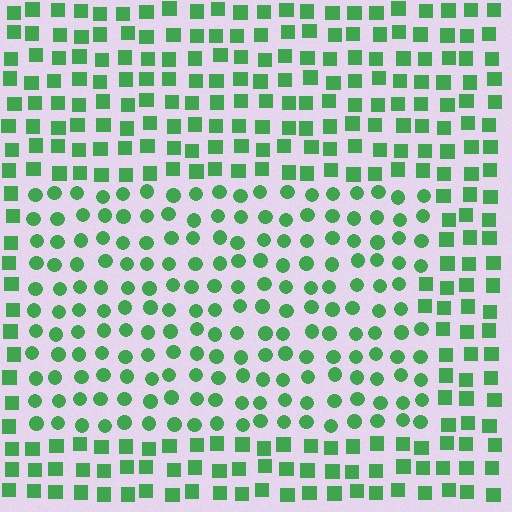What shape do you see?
I see a rectangle.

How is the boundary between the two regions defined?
The boundary is defined by a change in element shape: circles inside vs. squares outside. All elements share the same color and spacing.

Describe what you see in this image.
The image is filled with small green elements arranged in a uniform grid. A rectangle-shaped region contains circles, while the surrounding area contains squares. The boundary is defined purely by the change in element shape.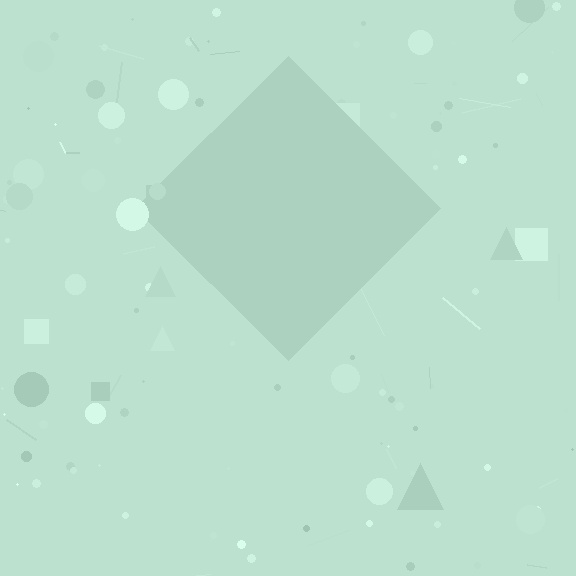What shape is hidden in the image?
A diamond is hidden in the image.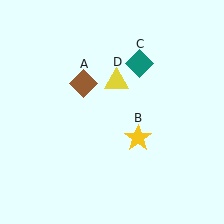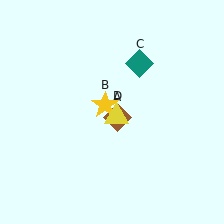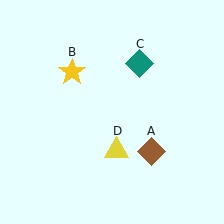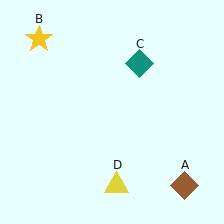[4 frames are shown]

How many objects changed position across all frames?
3 objects changed position: brown diamond (object A), yellow star (object B), yellow triangle (object D).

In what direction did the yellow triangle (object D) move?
The yellow triangle (object D) moved down.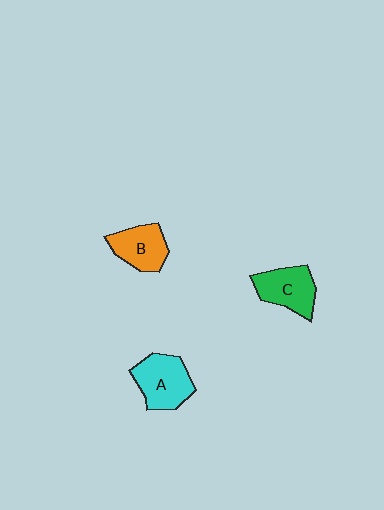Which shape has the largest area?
Shape A (cyan).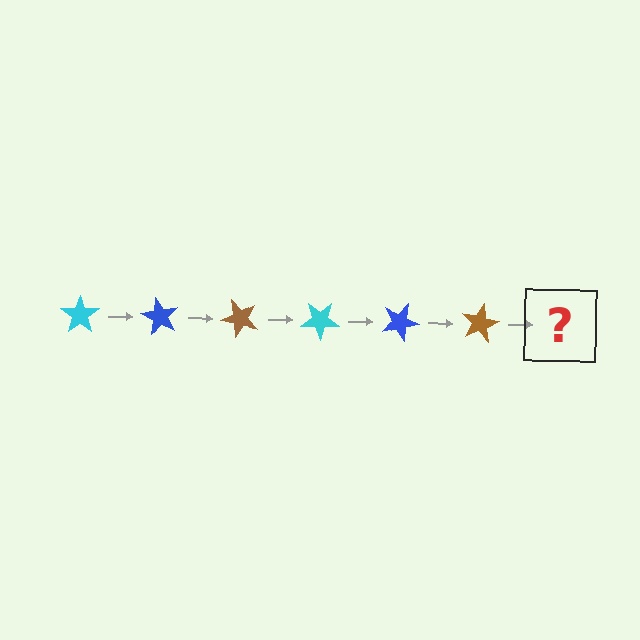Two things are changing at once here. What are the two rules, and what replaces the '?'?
The two rules are that it rotates 60 degrees each step and the color cycles through cyan, blue, and brown. The '?' should be a cyan star, rotated 360 degrees from the start.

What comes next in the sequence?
The next element should be a cyan star, rotated 360 degrees from the start.